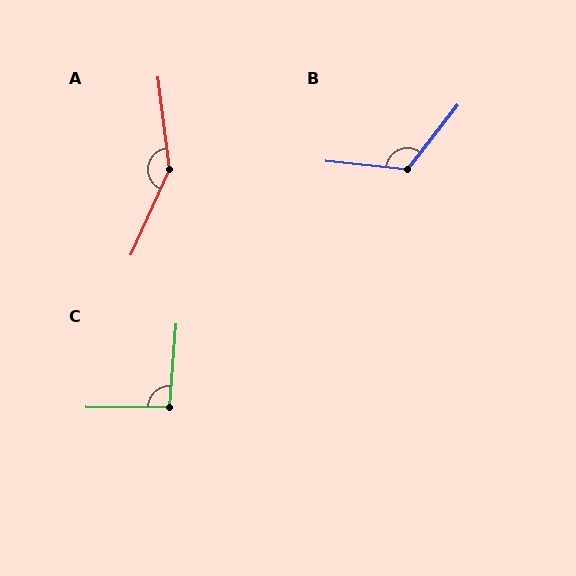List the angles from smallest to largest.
C (94°), B (122°), A (148°).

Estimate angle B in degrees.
Approximately 122 degrees.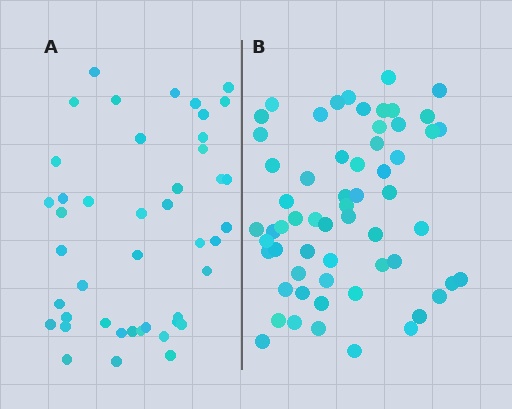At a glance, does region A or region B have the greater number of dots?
Region B (the right region) has more dots.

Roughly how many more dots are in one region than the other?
Region B has approximately 15 more dots than region A.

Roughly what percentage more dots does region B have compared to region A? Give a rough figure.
About 35% more.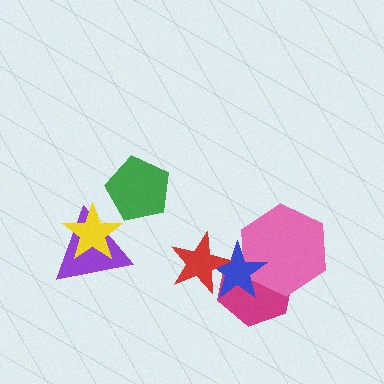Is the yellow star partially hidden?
No, no other shape covers it.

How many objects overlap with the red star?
2 objects overlap with the red star.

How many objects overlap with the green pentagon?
0 objects overlap with the green pentagon.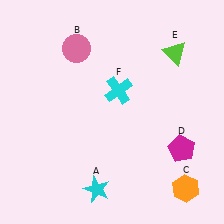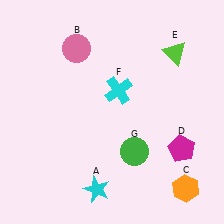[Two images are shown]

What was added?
A green circle (G) was added in Image 2.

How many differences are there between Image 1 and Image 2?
There is 1 difference between the two images.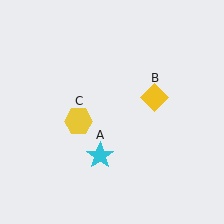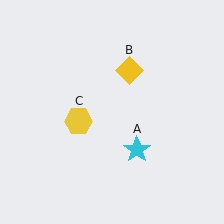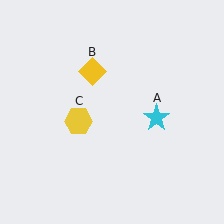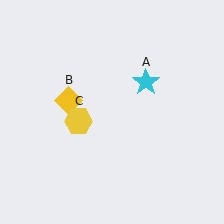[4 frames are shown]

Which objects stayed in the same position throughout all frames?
Yellow hexagon (object C) remained stationary.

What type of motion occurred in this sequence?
The cyan star (object A), yellow diamond (object B) rotated counterclockwise around the center of the scene.